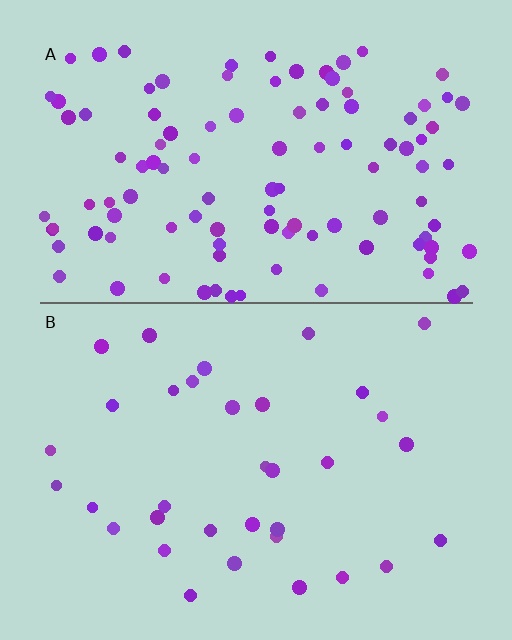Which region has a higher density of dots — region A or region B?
A (the top).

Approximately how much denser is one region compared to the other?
Approximately 3.2× — region A over region B.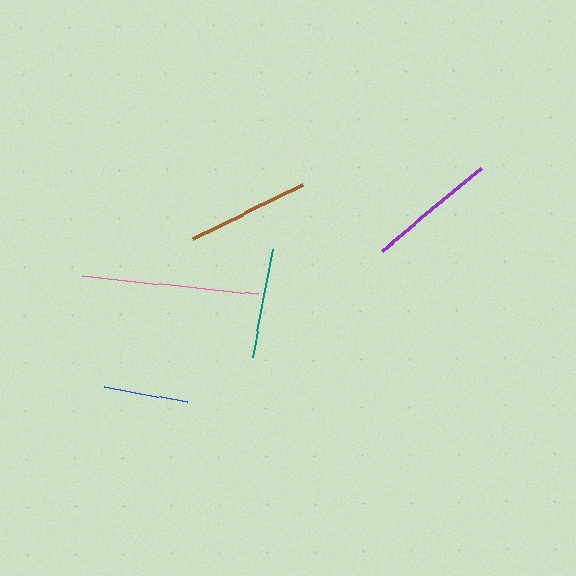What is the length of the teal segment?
The teal segment is approximately 110 pixels long.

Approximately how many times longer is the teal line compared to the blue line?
The teal line is approximately 1.3 times the length of the blue line.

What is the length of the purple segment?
The purple segment is approximately 129 pixels long.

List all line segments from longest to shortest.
From longest to shortest: pink, purple, brown, teal, blue.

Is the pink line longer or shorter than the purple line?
The pink line is longer than the purple line.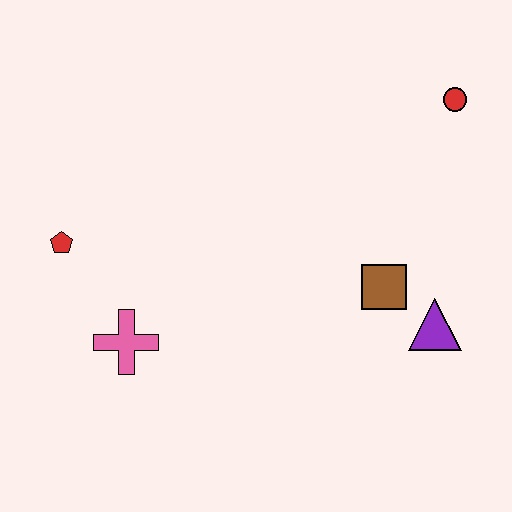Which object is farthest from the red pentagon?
The red circle is farthest from the red pentagon.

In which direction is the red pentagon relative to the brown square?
The red pentagon is to the left of the brown square.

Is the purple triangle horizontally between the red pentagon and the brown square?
No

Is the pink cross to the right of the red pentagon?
Yes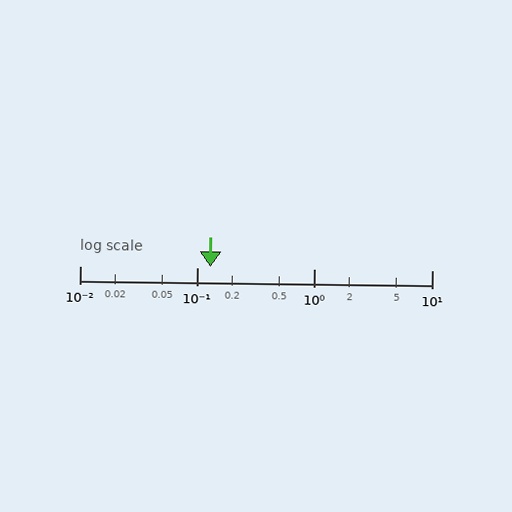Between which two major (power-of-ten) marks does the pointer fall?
The pointer is between 0.1 and 1.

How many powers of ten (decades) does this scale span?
The scale spans 3 decades, from 0.01 to 10.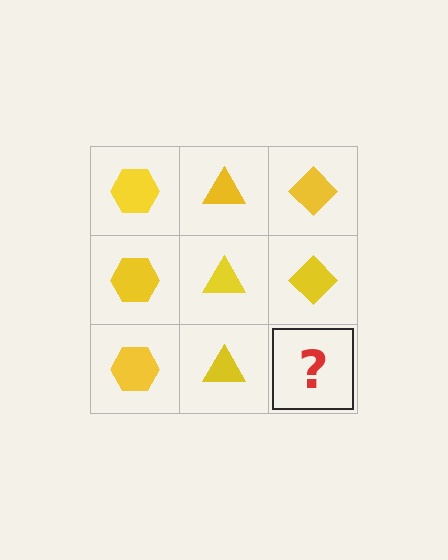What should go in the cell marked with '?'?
The missing cell should contain a yellow diamond.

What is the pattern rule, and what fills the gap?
The rule is that each column has a consistent shape. The gap should be filled with a yellow diamond.